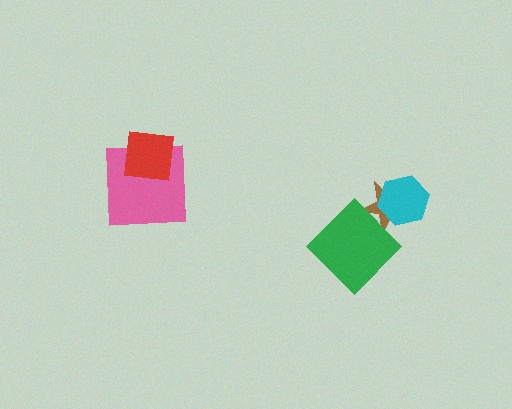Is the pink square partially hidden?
Yes, it is partially covered by another shape.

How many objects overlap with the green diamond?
1 object overlaps with the green diamond.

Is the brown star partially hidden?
Yes, it is partially covered by another shape.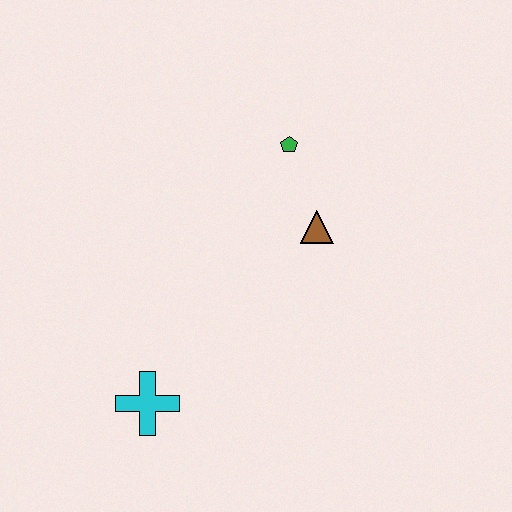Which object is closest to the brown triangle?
The green pentagon is closest to the brown triangle.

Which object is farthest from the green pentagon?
The cyan cross is farthest from the green pentagon.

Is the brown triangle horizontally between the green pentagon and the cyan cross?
No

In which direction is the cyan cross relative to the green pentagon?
The cyan cross is below the green pentagon.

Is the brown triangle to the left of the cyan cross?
No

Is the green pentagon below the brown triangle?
No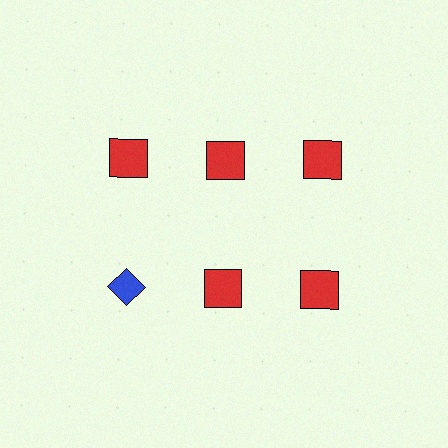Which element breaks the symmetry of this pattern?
The blue diamond in the second row, leftmost column breaks the symmetry. All other shapes are red squares.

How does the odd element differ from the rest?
It differs in both color (blue instead of red) and shape (diamond instead of square).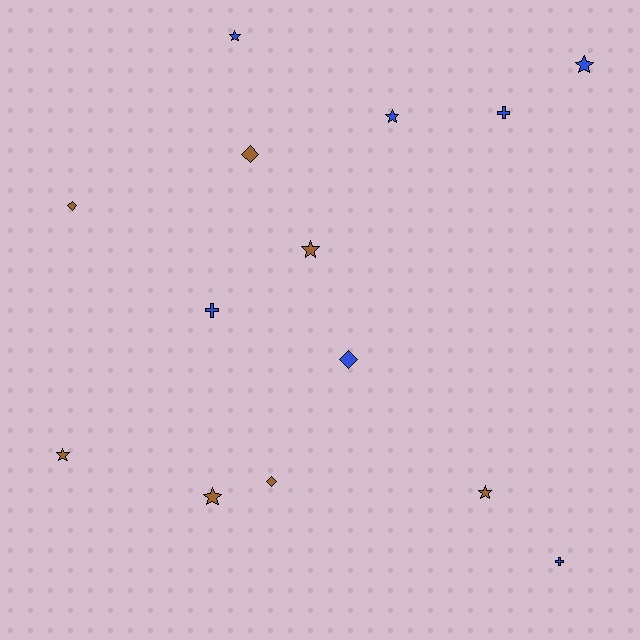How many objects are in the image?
There are 14 objects.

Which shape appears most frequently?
Star, with 7 objects.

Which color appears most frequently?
Blue, with 7 objects.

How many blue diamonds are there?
There is 1 blue diamond.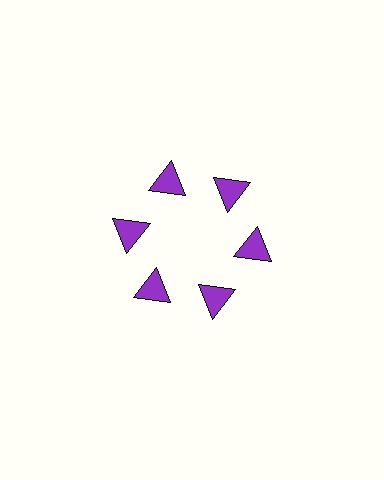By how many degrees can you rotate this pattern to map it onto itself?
The pattern maps onto itself every 60 degrees of rotation.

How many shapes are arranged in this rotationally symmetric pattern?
There are 6 shapes, arranged in 6 groups of 1.